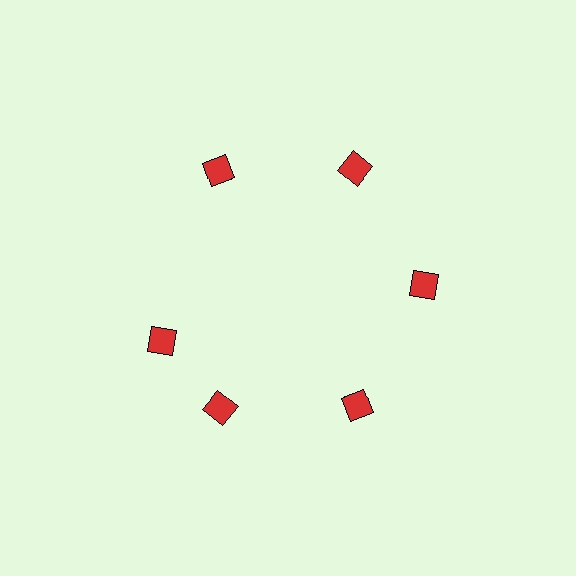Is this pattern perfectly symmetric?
No. The 6 red diamonds are arranged in a ring, but one element near the 9 o'clock position is rotated out of alignment along the ring, breaking the 6-fold rotational symmetry.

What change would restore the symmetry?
The symmetry would be restored by rotating it back into even spacing with its neighbors so that all 6 diamonds sit at equal angles and equal distance from the center.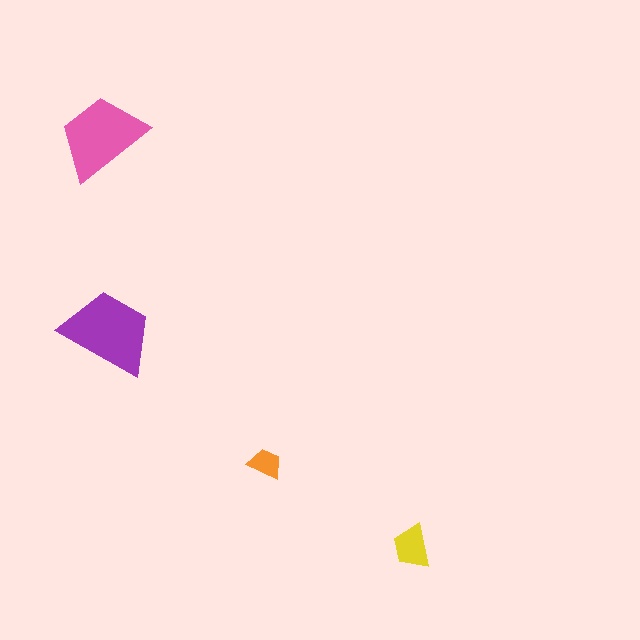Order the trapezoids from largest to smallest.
the purple one, the pink one, the yellow one, the orange one.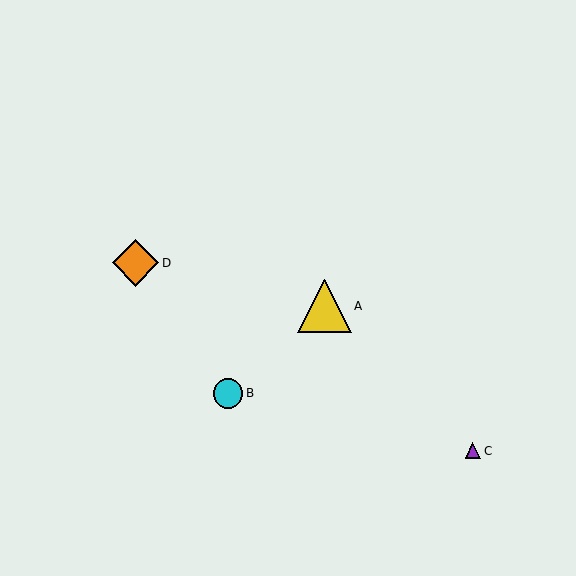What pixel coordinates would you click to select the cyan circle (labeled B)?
Click at (228, 393) to select the cyan circle B.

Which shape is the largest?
The yellow triangle (labeled A) is the largest.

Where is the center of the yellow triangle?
The center of the yellow triangle is at (324, 306).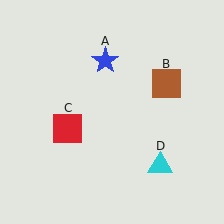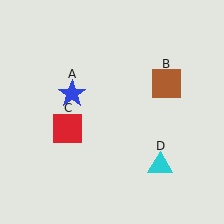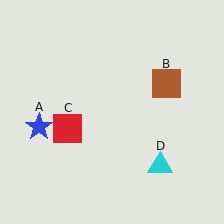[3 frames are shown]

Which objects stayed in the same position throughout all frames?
Brown square (object B) and red square (object C) and cyan triangle (object D) remained stationary.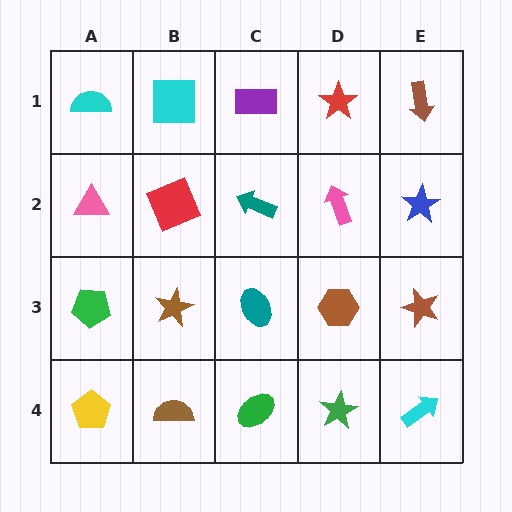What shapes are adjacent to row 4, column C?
A teal ellipse (row 3, column C), a brown semicircle (row 4, column B), a green star (row 4, column D).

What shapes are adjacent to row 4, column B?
A brown star (row 3, column B), a yellow pentagon (row 4, column A), a green ellipse (row 4, column C).